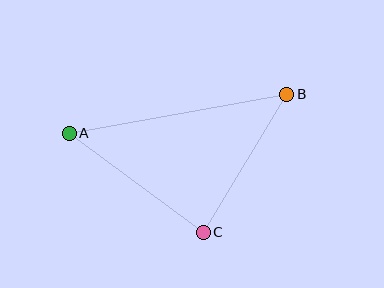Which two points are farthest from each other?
Points A and B are farthest from each other.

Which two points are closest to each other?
Points B and C are closest to each other.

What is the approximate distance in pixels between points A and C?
The distance between A and C is approximately 167 pixels.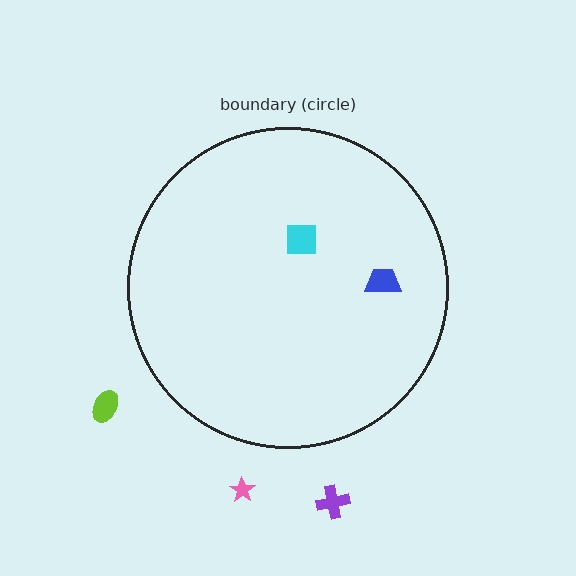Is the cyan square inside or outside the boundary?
Inside.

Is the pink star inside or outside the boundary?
Outside.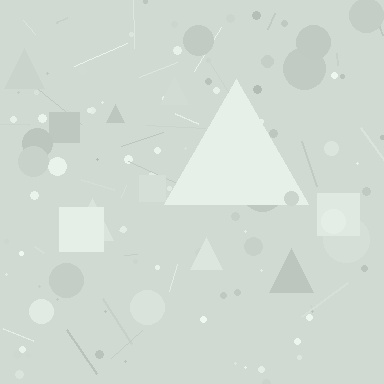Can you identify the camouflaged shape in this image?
The camouflaged shape is a triangle.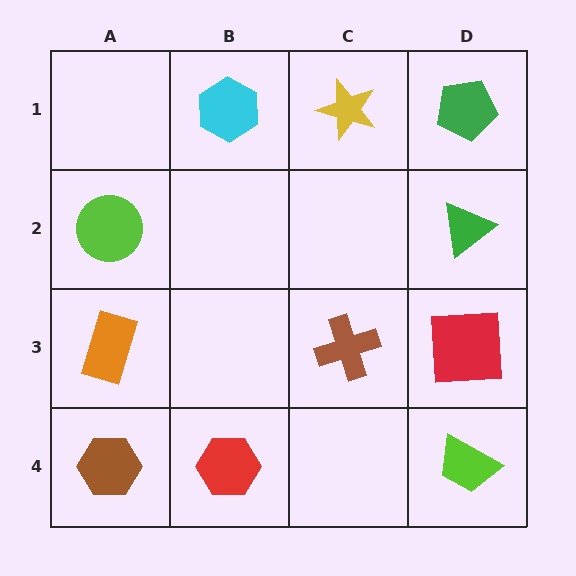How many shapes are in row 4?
3 shapes.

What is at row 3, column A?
An orange rectangle.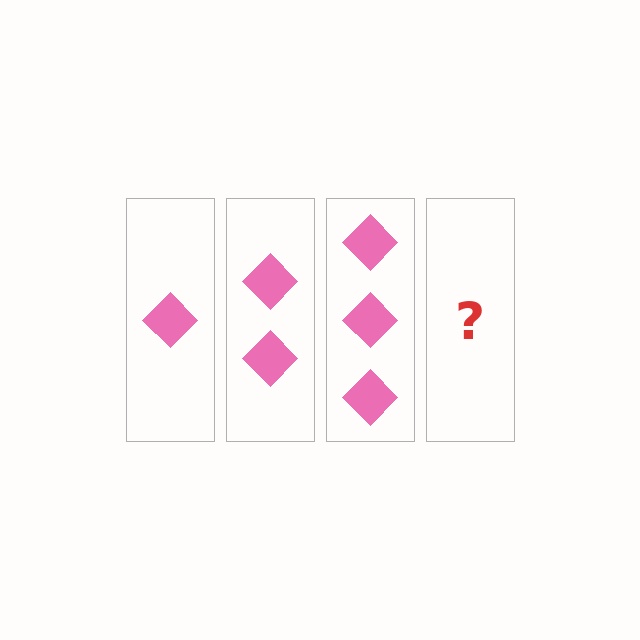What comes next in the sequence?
The next element should be 4 diamonds.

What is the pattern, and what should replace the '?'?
The pattern is that each step adds one more diamond. The '?' should be 4 diamonds.